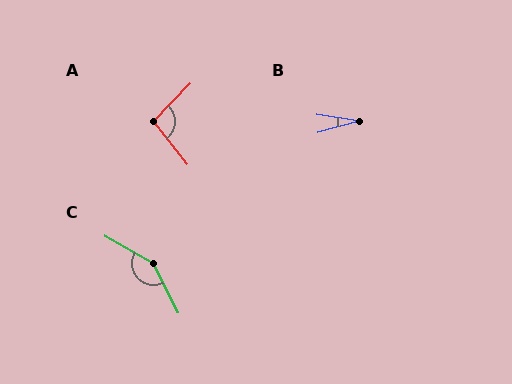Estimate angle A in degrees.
Approximately 97 degrees.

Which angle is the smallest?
B, at approximately 24 degrees.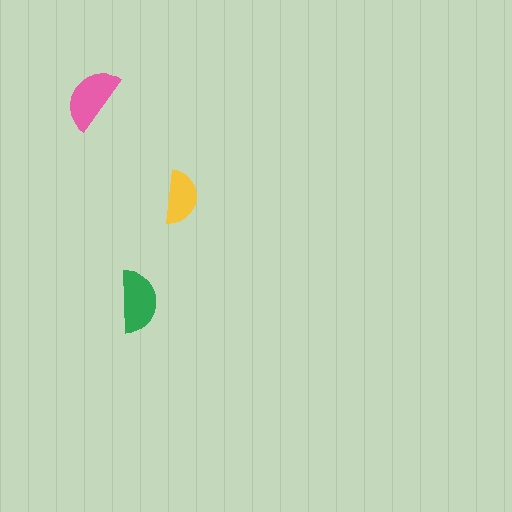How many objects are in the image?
There are 3 objects in the image.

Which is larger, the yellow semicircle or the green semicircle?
The green one.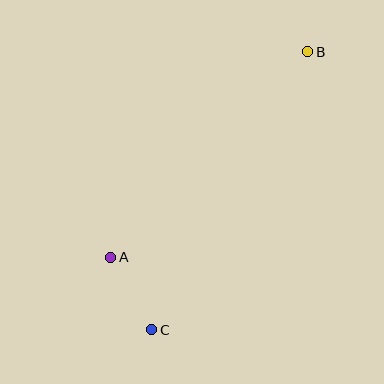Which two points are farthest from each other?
Points B and C are farthest from each other.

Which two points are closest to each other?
Points A and C are closest to each other.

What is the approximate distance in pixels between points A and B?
The distance between A and B is approximately 285 pixels.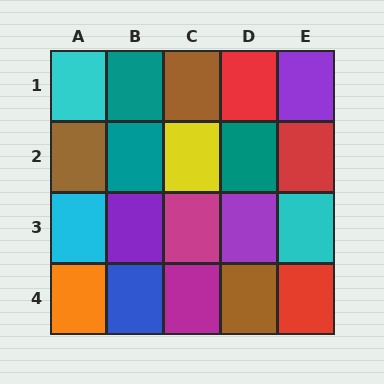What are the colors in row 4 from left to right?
Orange, blue, magenta, brown, red.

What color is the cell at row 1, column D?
Red.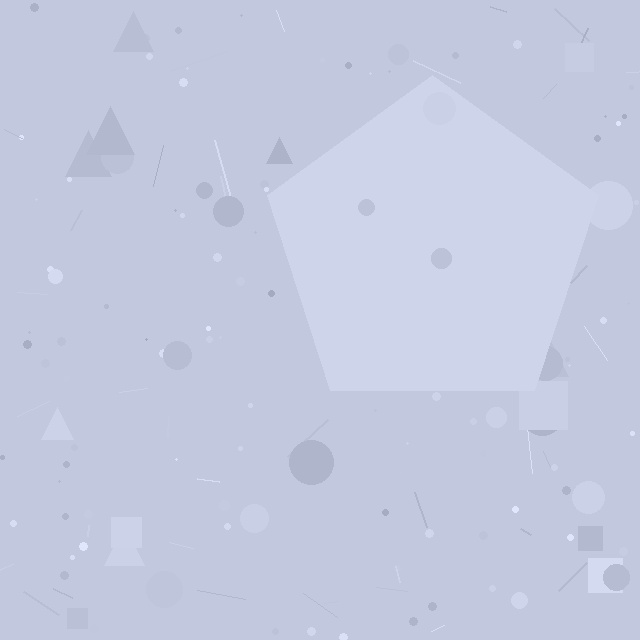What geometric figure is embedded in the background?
A pentagon is embedded in the background.